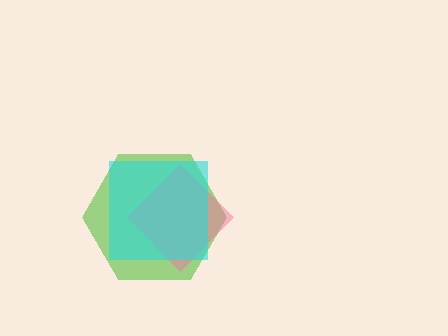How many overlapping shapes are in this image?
There are 3 overlapping shapes in the image.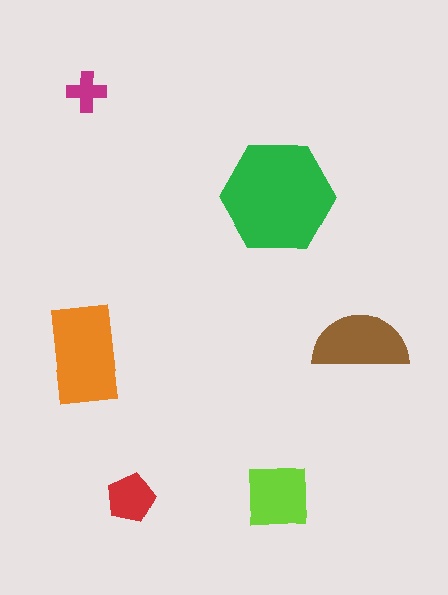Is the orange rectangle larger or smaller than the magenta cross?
Larger.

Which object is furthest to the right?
The brown semicircle is rightmost.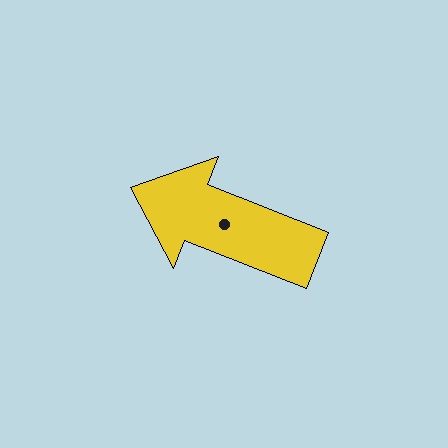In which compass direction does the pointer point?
West.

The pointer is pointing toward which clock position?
Roughly 10 o'clock.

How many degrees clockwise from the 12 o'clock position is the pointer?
Approximately 292 degrees.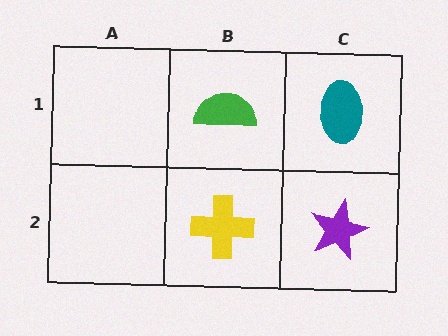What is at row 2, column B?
A yellow cross.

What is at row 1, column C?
A teal ellipse.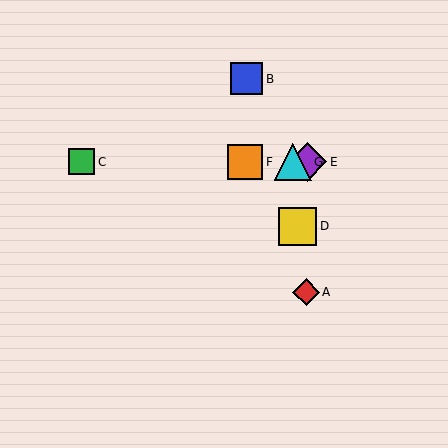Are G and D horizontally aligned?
No, G is at y≈162 and D is at y≈226.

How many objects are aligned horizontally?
4 objects (C, E, F, G) are aligned horizontally.